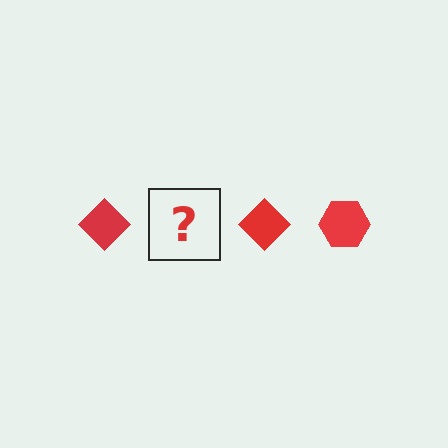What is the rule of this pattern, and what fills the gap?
The rule is that the pattern cycles through diamond, hexagon shapes in red. The gap should be filled with a red hexagon.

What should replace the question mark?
The question mark should be replaced with a red hexagon.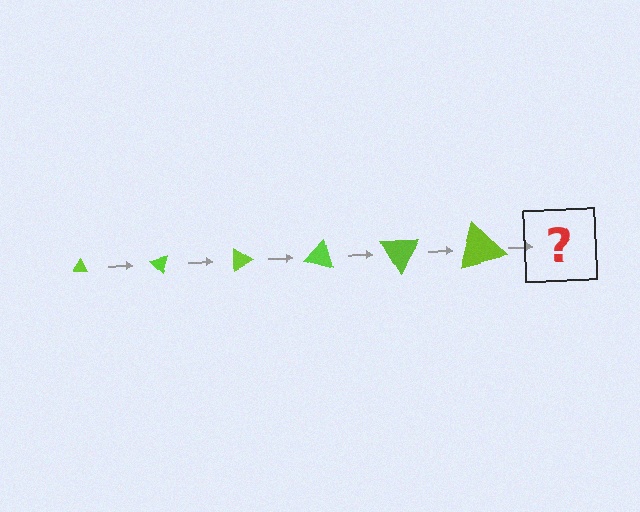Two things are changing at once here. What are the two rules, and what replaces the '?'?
The two rules are that the triangle grows larger each step and it rotates 45 degrees each step. The '?' should be a triangle, larger than the previous one and rotated 270 degrees from the start.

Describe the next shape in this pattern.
It should be a triangle, larger than the previous one and rotated 270 degrees from the start.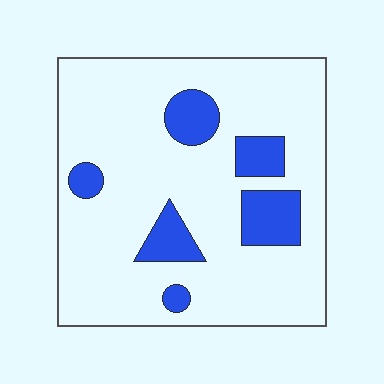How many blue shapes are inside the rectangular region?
6.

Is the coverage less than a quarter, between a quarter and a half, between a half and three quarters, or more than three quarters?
Less than a quarter.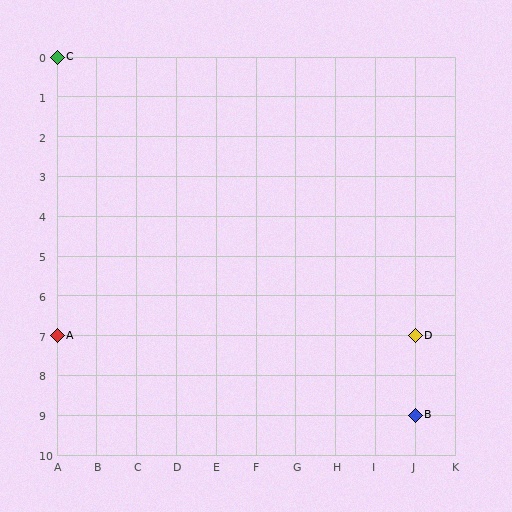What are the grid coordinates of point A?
Point A is at grid coordinates (A, 7).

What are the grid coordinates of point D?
Point D is at grid coordinates (J, 7).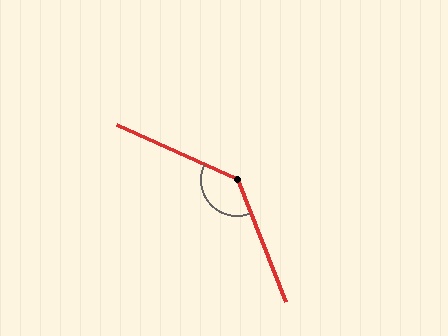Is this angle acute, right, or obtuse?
It is obtuse.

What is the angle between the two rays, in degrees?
Approximately 136 degrees.